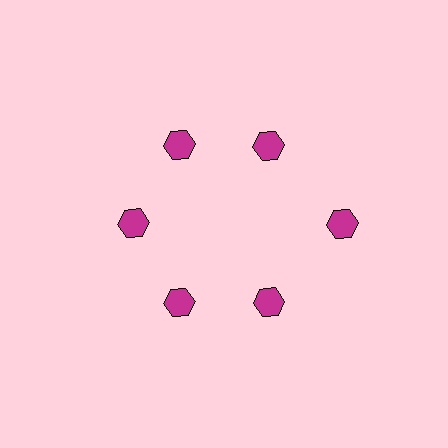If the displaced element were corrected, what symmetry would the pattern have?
It would have 6-fold rotational symmetry — the pattern would map onto itself every 60 degrees.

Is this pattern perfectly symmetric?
No. The 6 magenta hexagons are arranged in a ring, but one element near the 3 o'clock position is pushed outward from the center, breaking the 6-fold rotational symmetry.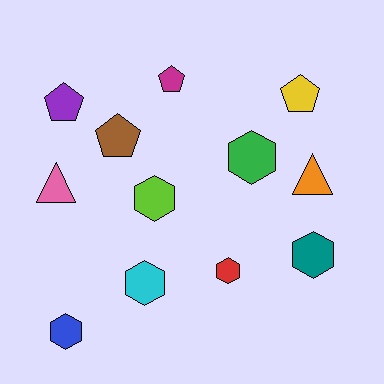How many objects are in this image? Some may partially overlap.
There are 12 objects.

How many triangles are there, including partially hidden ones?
There are 2 triangles.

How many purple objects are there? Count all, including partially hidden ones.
There is 1 purple object.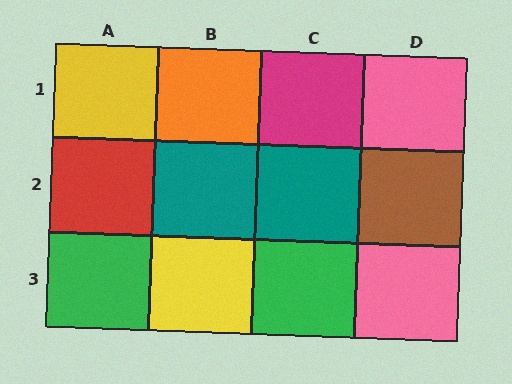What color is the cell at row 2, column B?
Teal.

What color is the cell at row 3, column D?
Pink.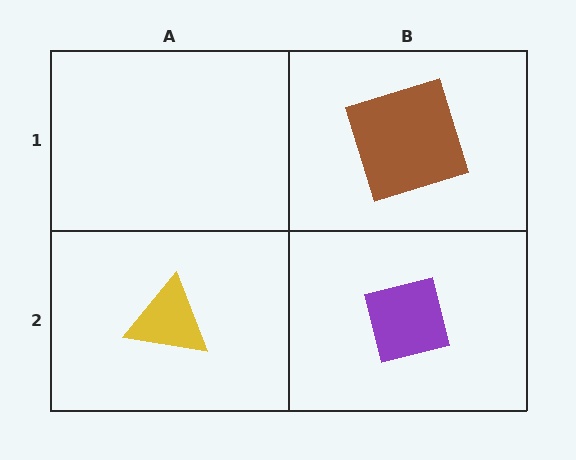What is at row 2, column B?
A purple square.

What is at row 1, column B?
A brown square.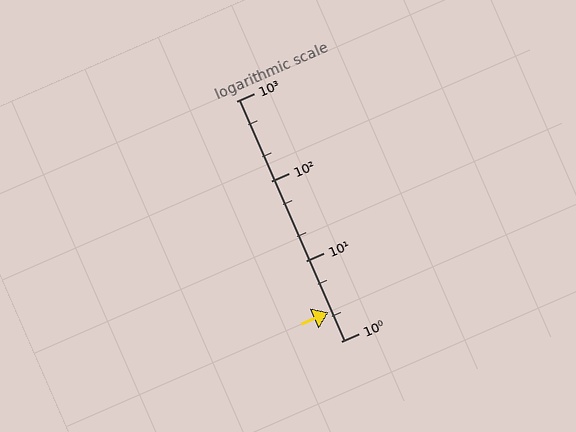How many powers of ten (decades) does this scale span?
The scale spans 3 decades, from 1 to 1000.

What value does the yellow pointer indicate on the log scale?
The pointer indicates approximately 2.3.